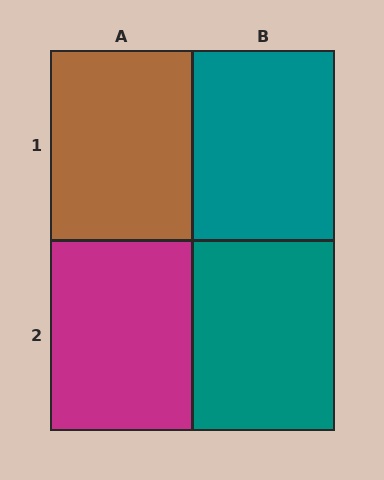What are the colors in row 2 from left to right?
Magenta, teal.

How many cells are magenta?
1 cell is magenta.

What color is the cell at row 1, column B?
Teal.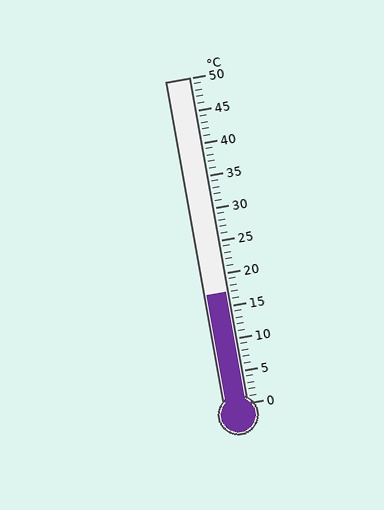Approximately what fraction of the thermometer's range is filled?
The thermometer is filled to approximately 35% of its range.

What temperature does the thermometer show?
The thermometer shows approximately 17°C.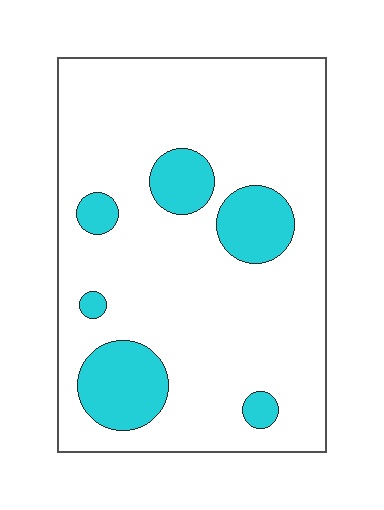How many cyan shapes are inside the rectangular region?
6.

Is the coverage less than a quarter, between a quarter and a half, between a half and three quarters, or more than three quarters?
Less than a quarter.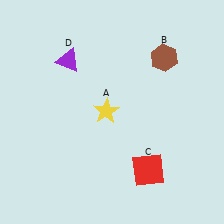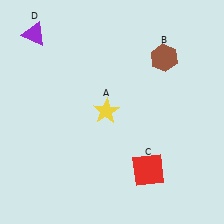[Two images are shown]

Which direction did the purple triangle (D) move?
The purple triangle (D) moved left.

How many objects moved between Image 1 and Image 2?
1 object moved between the two images.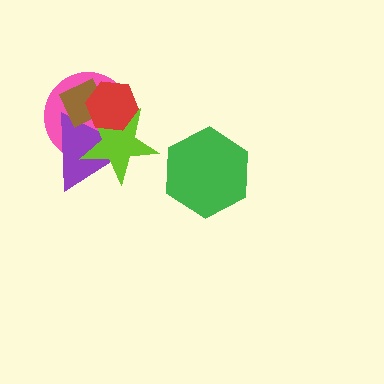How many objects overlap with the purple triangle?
4 objects overlap with the purple triangle.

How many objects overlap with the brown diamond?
4 objects overlap with the brown diamond.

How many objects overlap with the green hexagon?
0 objects overlap with the green hexagon.